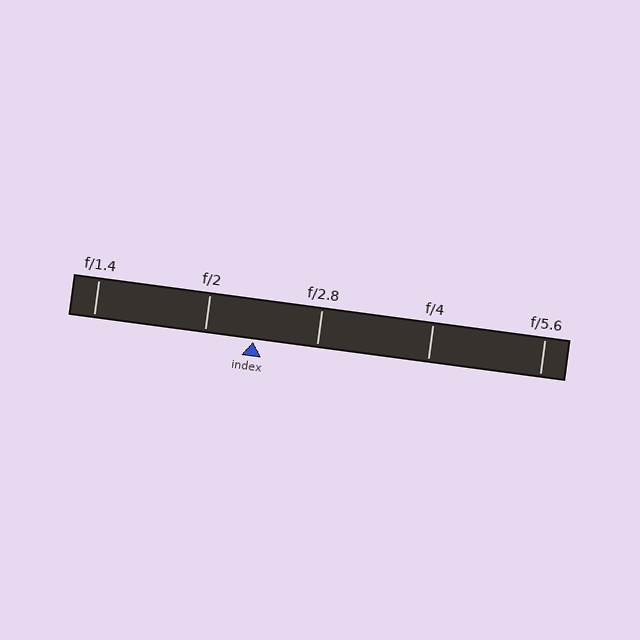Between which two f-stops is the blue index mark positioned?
The index mark is between f/2 and f/2.8.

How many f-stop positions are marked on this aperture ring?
There are 5 f-stop positions marked.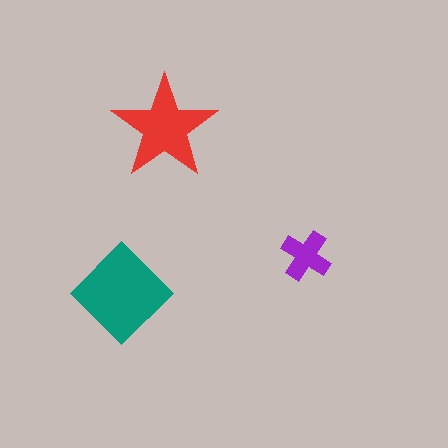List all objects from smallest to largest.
The purple cross, the red star, the teal diamond.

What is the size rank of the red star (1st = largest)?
2nd.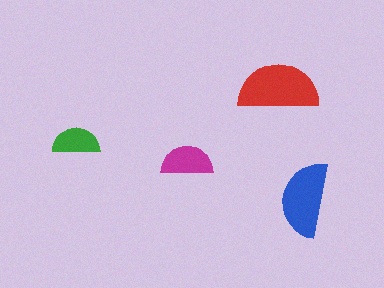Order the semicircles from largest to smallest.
the red one, the blue one, the magenta one, the green one.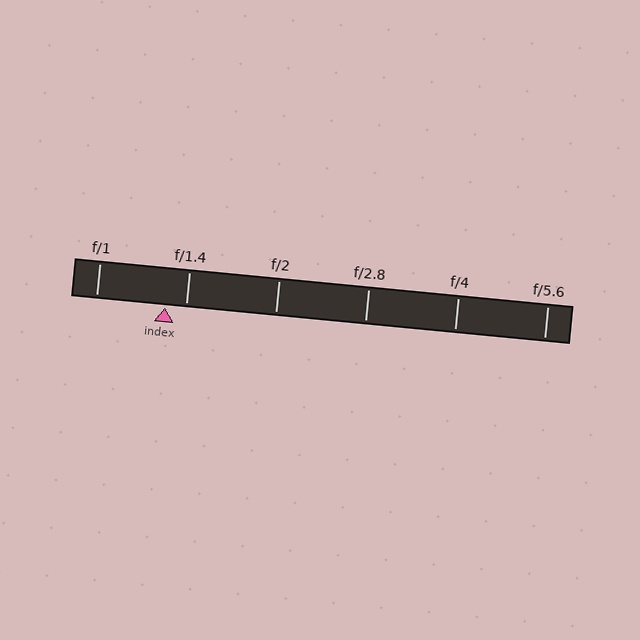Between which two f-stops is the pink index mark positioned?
The index mark is between f/1 and f/1.4.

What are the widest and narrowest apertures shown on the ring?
The widest aperture shown is f/1 and the narrowest is f/5.6.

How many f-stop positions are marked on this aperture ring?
There are 6 f-stop positions marked.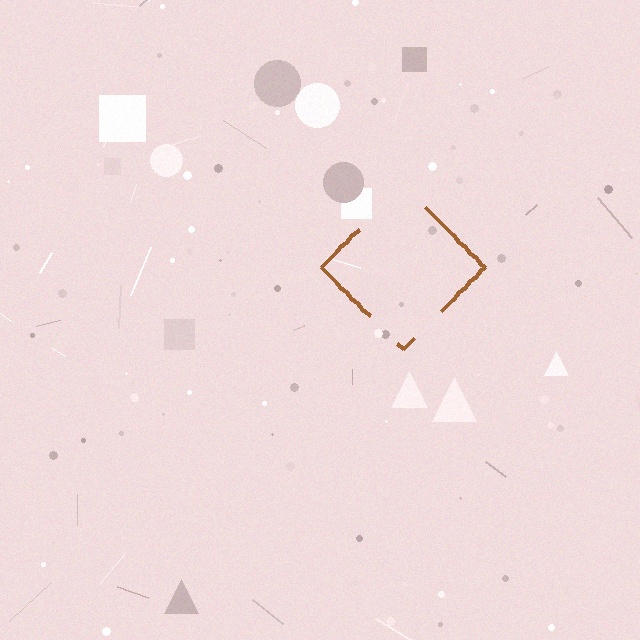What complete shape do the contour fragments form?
The contour fragments form a diamond.